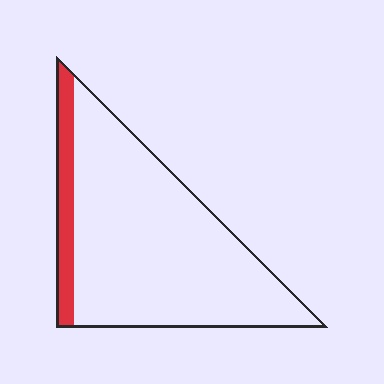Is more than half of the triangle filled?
No.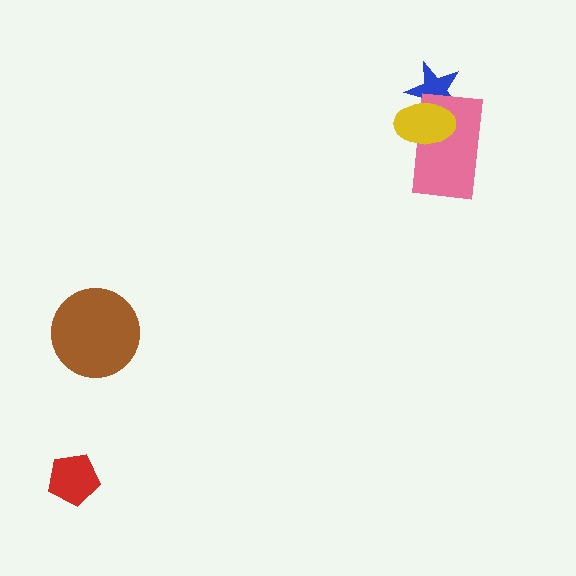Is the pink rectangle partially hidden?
Yes, it is partially covered by another shape.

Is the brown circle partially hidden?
No, no other shape covers it.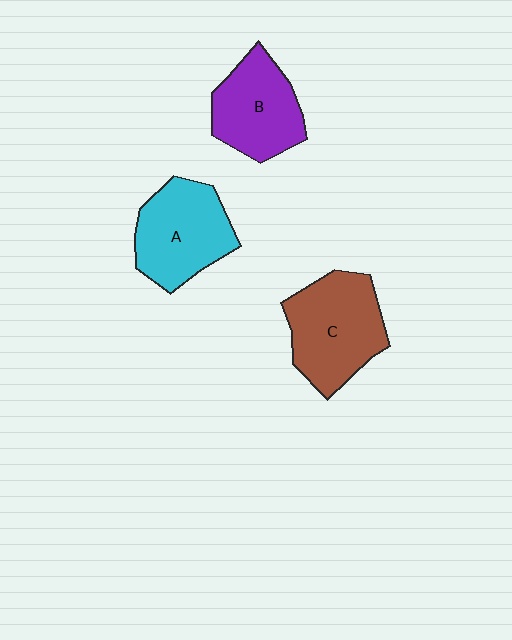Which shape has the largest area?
Shape C (brown).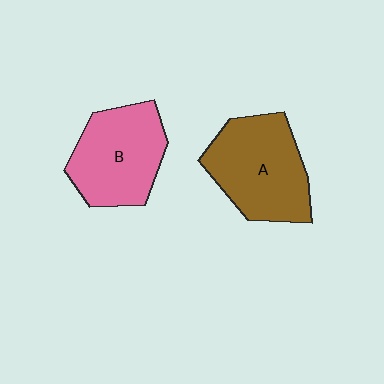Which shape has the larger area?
Shape A (brown).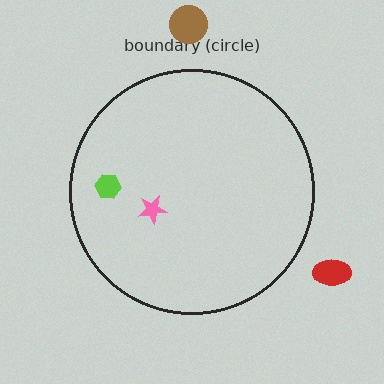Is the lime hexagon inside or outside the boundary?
Inside.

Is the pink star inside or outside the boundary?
Inside.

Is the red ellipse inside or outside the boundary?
Outside.